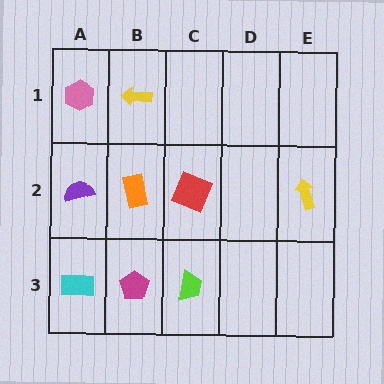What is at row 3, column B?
A magenta pentagon.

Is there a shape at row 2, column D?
No, that cell is empty.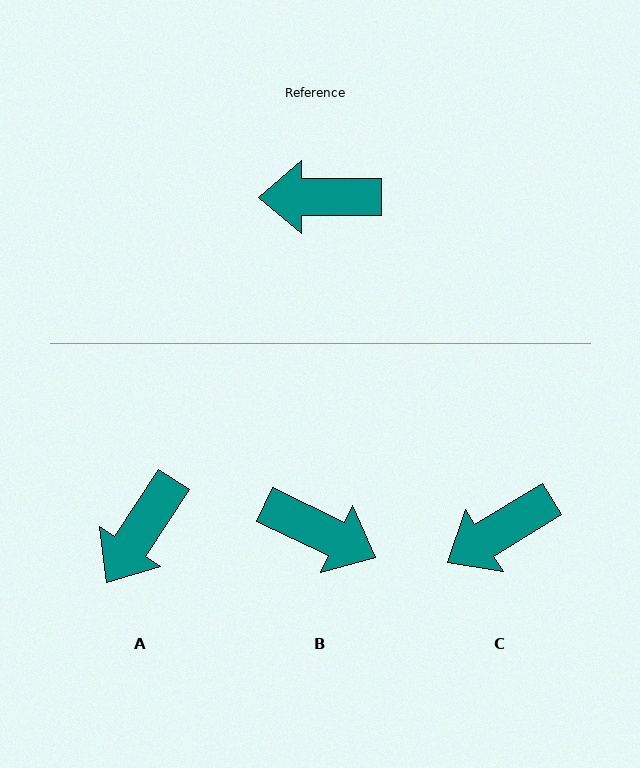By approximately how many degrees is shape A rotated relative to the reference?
Approximately 57 degrees counter-clockwise.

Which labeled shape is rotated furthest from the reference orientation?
B, about 154 degrees away.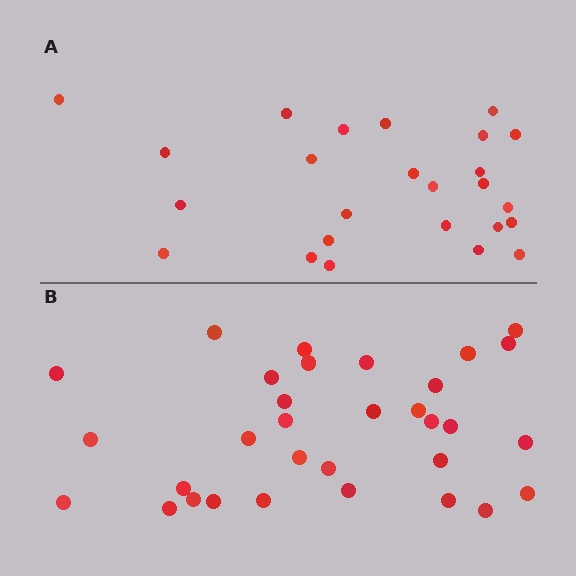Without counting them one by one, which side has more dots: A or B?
Region B (the bottom region) has more dots.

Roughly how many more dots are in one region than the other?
Region B has roughly 8 or so more dots than region A.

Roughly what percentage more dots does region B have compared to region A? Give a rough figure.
About 30% more.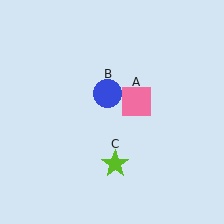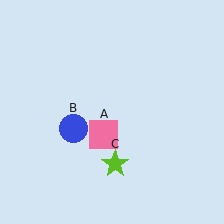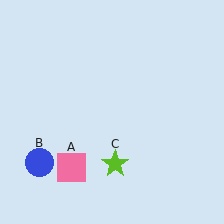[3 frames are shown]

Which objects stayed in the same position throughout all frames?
Lime star (object C) remained stationary.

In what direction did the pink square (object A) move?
The pink square (object A) moved down and to the left.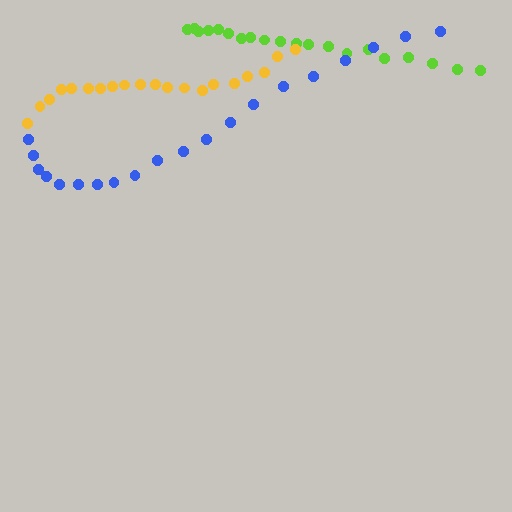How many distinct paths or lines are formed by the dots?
There are 3 distinct paths.